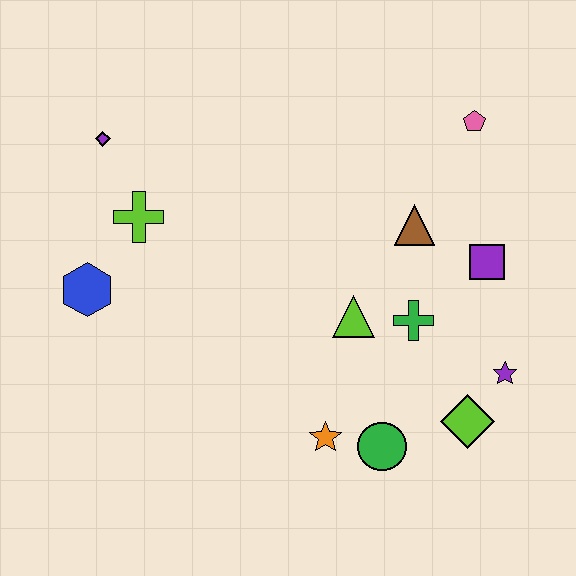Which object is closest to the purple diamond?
The lime cross is closest to the purple diamond.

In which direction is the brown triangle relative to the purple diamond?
The brown triangle is to the right of the purple diamond.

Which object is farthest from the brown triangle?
The blue hexagon is farthest from the brown triangle.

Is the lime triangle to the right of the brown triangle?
No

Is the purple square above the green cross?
Yes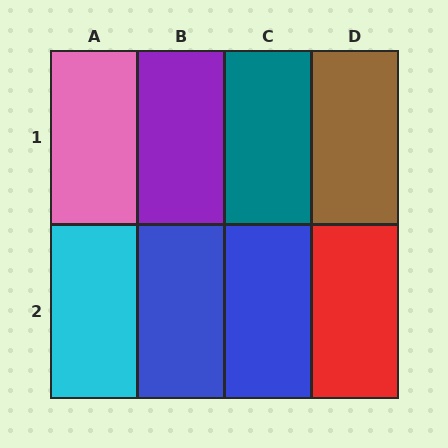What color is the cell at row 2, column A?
Cyan.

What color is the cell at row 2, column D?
Red.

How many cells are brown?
1 cell is brown.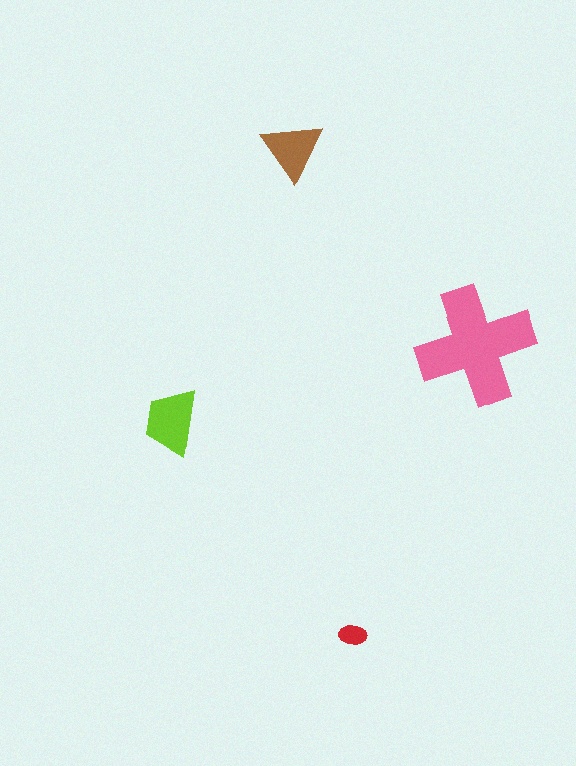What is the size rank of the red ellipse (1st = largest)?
4th.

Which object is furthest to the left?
The lime trapezoid is leftmost.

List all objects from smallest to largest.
The red ellipse, the brown triangle, the lime trapezoid, the pink cross.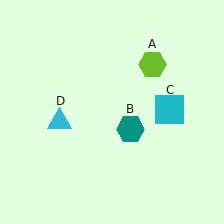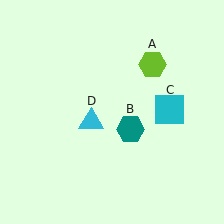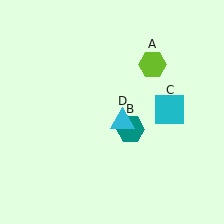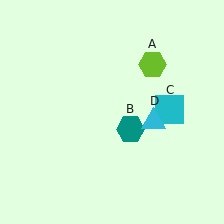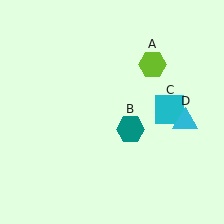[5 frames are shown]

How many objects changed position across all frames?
1 object changed position: cyan triangle (object D).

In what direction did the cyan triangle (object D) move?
The cyan triangle (object D) moved right.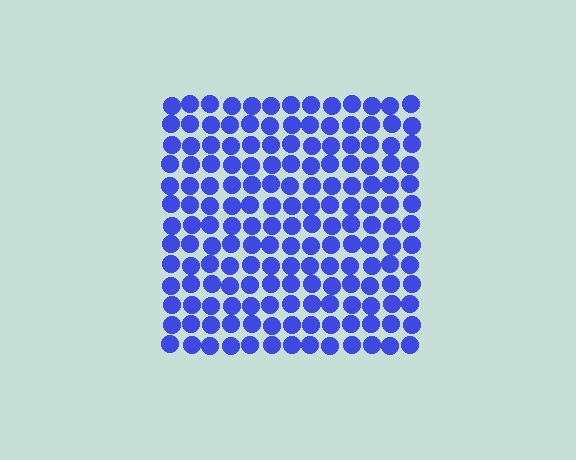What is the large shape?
The large shape is a square.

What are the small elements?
The small elements are circles.